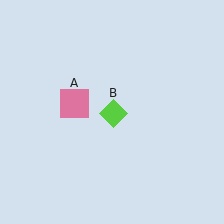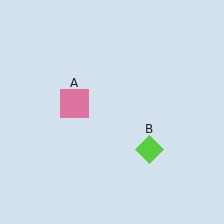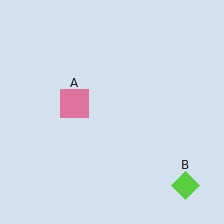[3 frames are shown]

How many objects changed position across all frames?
1 object changed position: lime diamond (object B).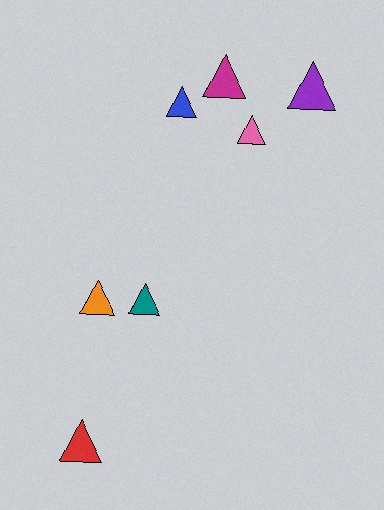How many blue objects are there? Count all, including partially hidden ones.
There is 1 blue object.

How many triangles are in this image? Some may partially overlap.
There are 7 triangles.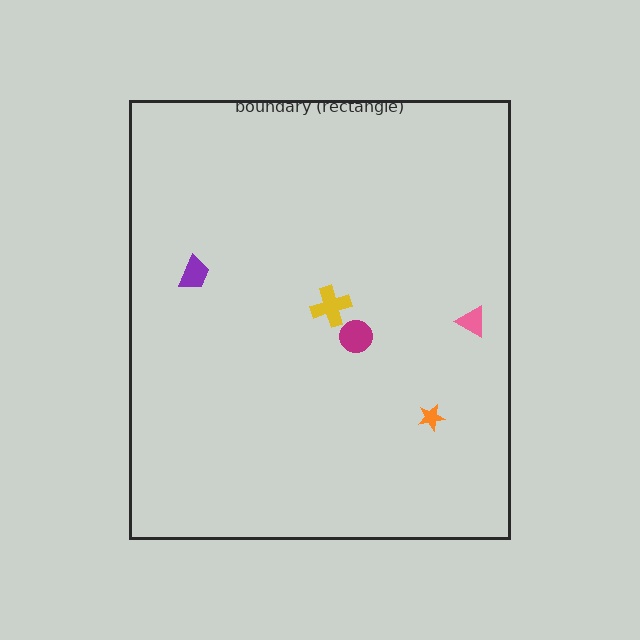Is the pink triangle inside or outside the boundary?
Inside.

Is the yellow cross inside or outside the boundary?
Inside.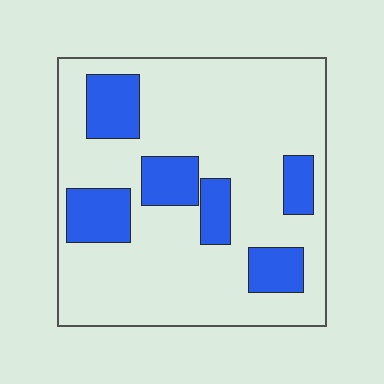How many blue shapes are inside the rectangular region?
6.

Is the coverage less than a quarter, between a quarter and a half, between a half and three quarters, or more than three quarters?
Less than a quarter.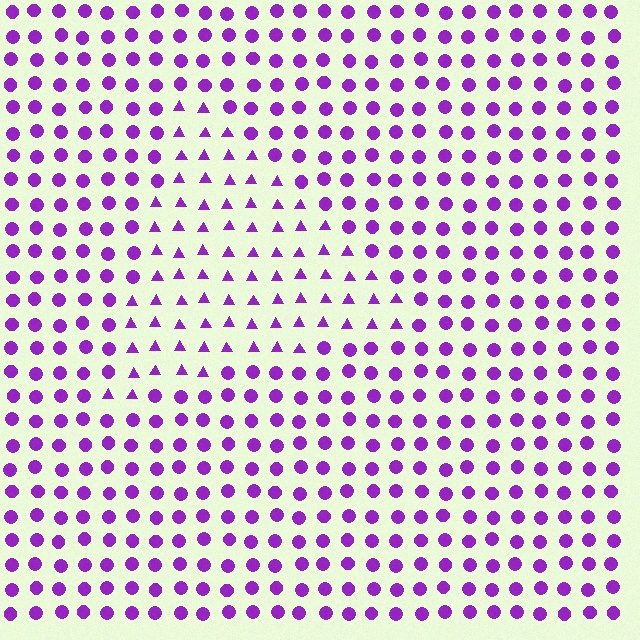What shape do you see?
I see a triangle.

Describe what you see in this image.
The image is filled with small purple elements arranged in a uniform grid. A triangle-shaped region contains triangles, while the surrounding area contains circles. The boundary is defined purely by the change in element shape.